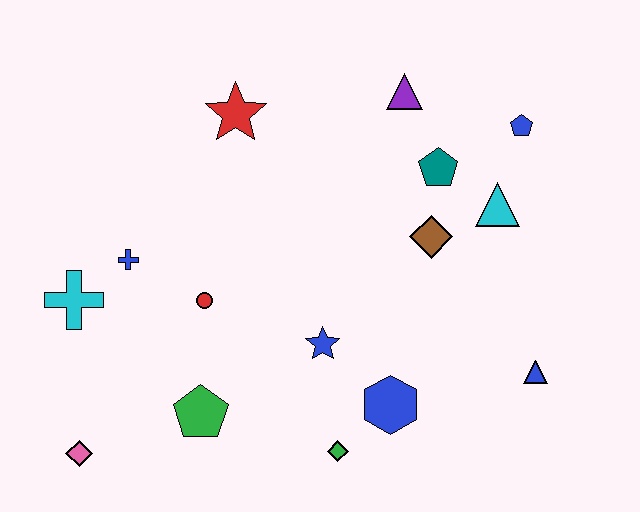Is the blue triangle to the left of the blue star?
No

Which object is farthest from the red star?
The blue triangle is farthest from the red star.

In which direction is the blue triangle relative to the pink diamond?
The blue triangle is to the right of the pink diamond.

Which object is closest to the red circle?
The blue cross is closest to the red circle.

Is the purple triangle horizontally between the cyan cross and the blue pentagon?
Yes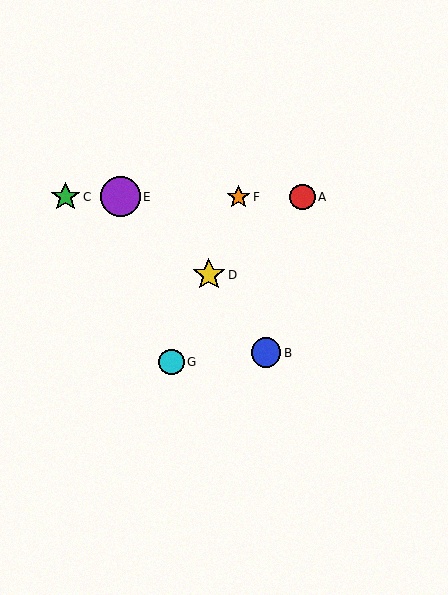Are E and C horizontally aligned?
Yes, both are at y≈197.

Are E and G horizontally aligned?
No, E is at y≈197 and G is at y≈362.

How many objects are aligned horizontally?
4 objects (A, C, E, F) are aligned horizontally.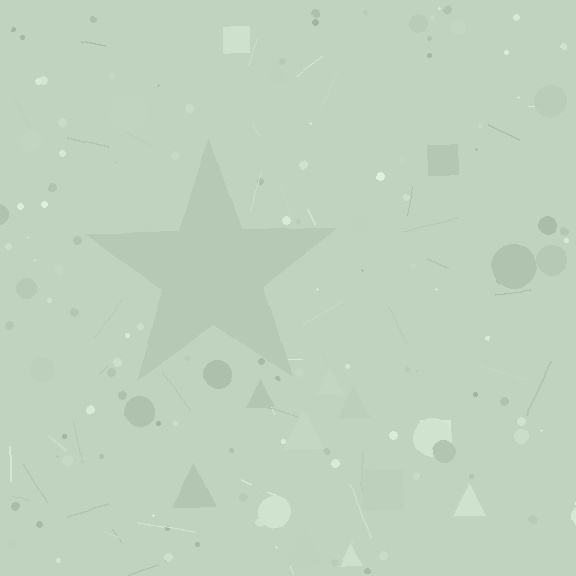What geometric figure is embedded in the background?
A star is embedded in the background.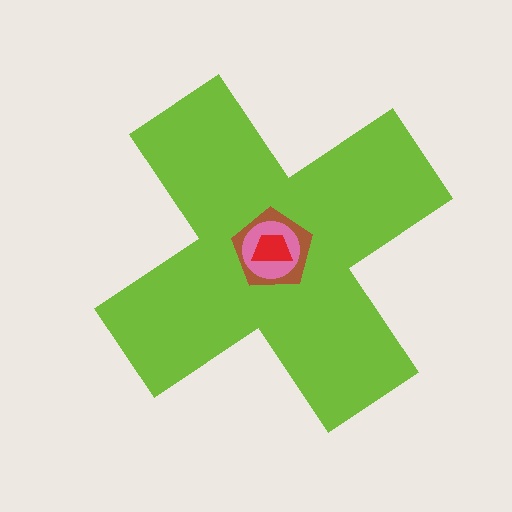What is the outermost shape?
The lime cross.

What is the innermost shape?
The red trapezoid.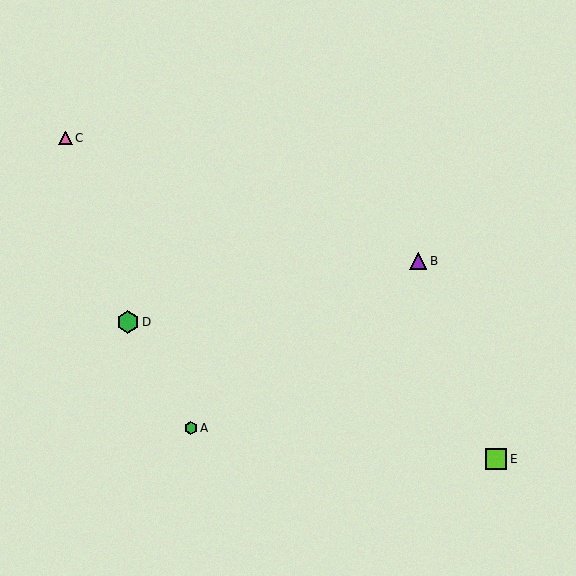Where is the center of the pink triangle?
The center of the pink triangle is at (66, 138).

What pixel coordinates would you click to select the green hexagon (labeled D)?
Click at (128, 322) to select the green hexagon D.